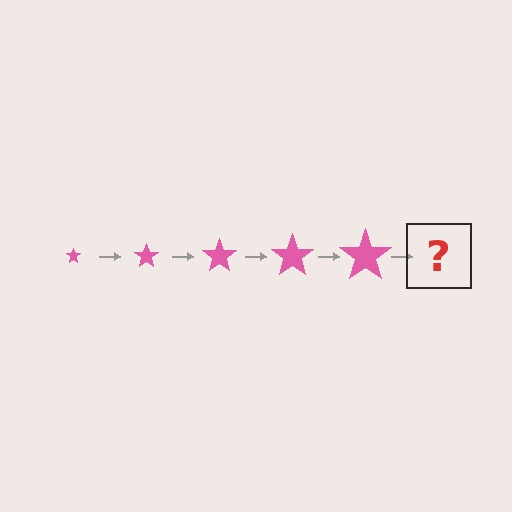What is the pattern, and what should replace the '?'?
The pattern is that the star gets progressively larger each step. The '?' should be a pink star, larger than the previous one.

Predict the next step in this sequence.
The next step is a pink star, larger than the previous one.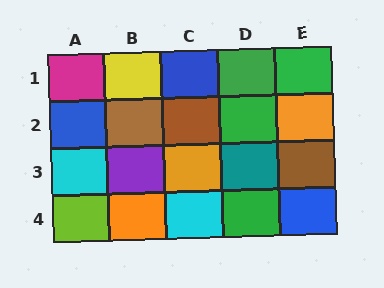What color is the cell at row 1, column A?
Magenta.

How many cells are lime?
1 cell is lime.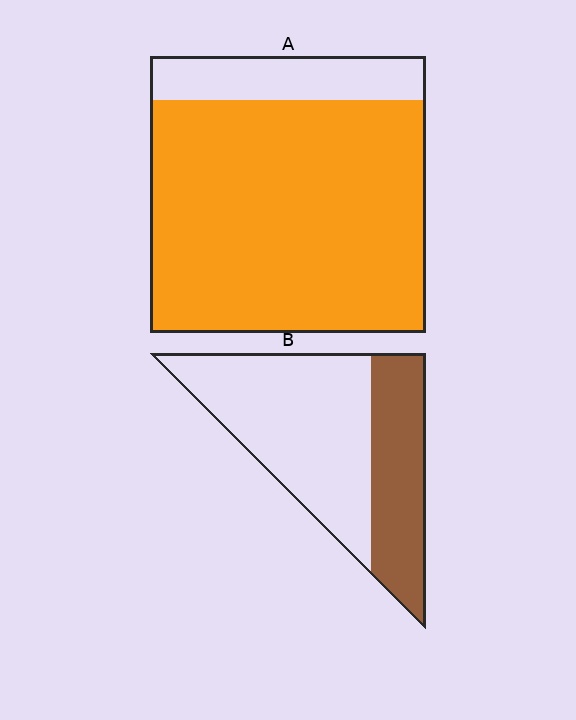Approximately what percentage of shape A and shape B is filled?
A is approximately 85% and B is approximately 35%.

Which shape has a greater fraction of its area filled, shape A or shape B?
Shape A.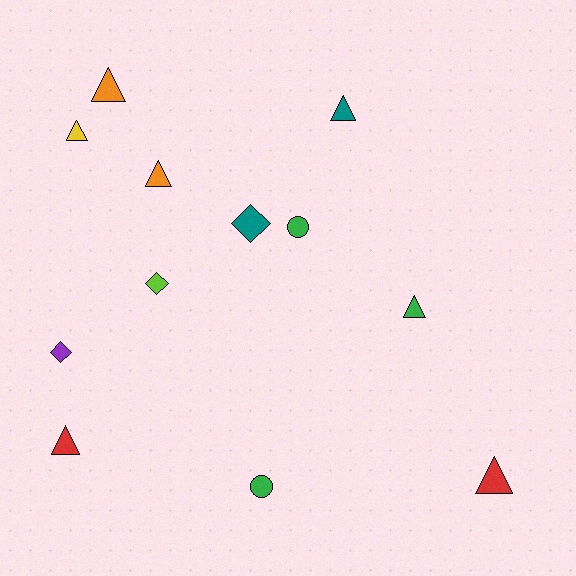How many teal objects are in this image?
There are 2 teal objects.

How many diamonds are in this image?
There are 3 diamonds.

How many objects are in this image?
There are 12 objects.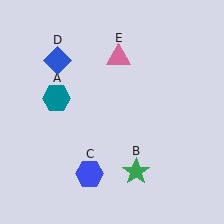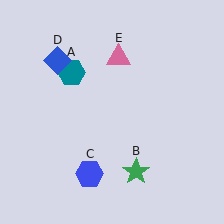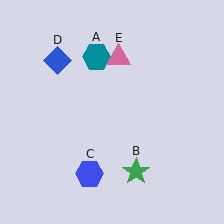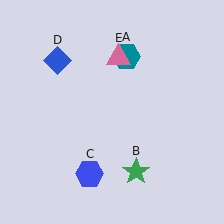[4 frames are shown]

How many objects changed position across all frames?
1 object changed position: teal hexagon (object A).